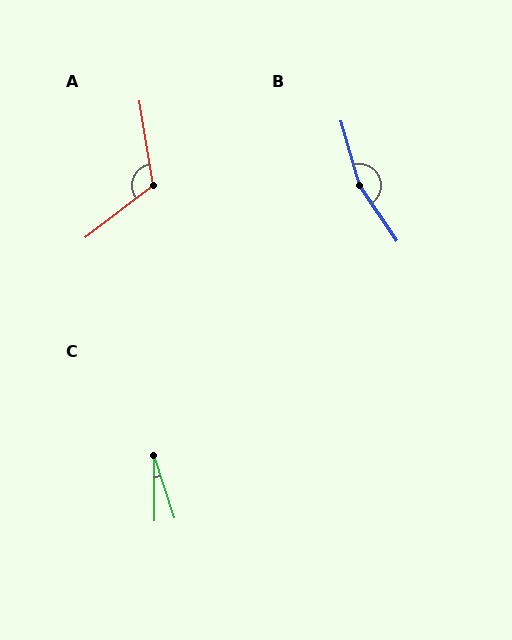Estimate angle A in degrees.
Approximately 118 degrees.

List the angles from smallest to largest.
C (17°), A (118°), B (162°).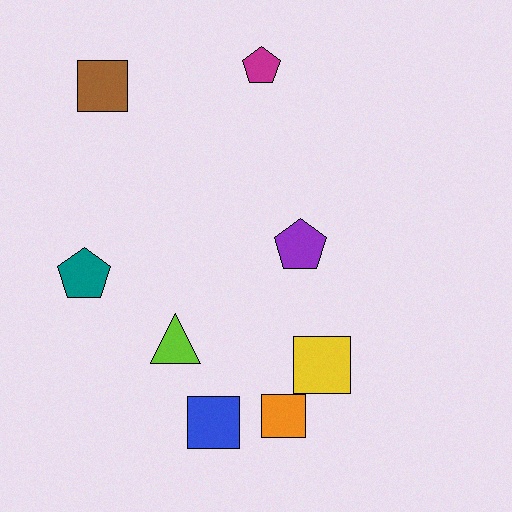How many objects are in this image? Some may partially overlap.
There are 8 objects.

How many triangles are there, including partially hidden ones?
There is 1 triangle.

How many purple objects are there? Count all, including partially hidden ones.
There is 1 purple object.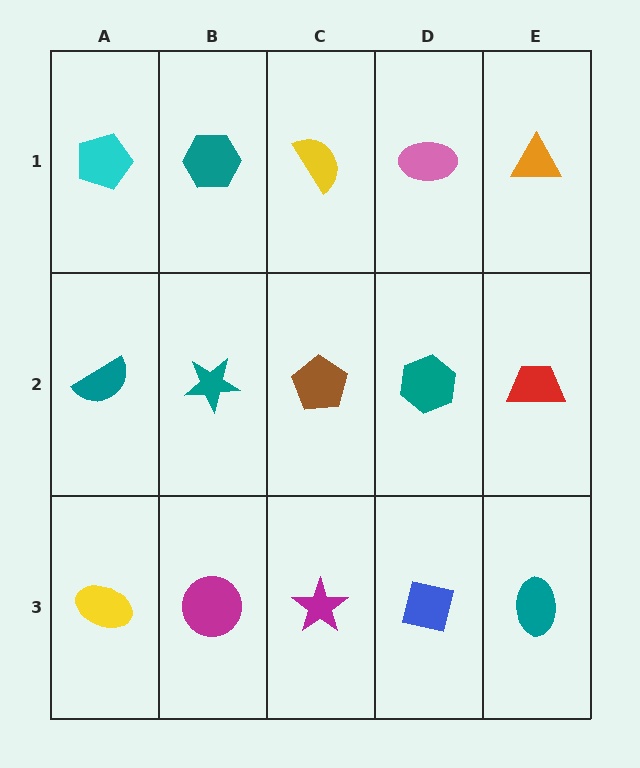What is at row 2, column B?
A teal star.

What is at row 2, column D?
A teal hexagon.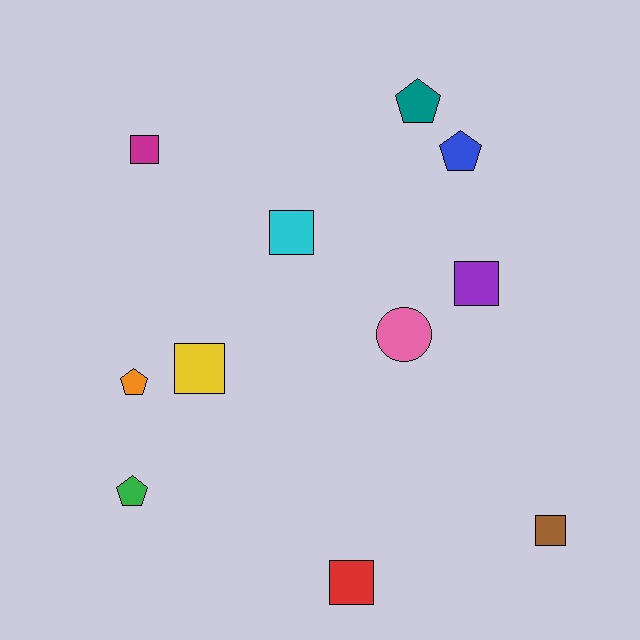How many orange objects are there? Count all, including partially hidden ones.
There is 1 orange object.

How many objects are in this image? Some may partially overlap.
There are 11 objects.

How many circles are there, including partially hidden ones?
There is 1 circle.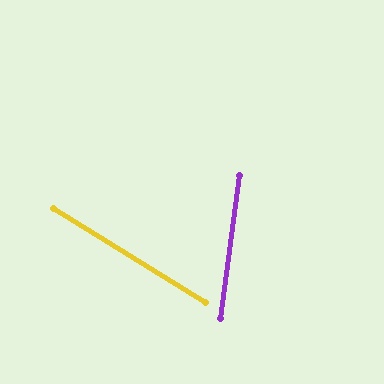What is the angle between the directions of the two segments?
Approximately 66 degrees.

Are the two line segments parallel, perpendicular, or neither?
Neither parallel nor perpendicular — they differ by about 66°.